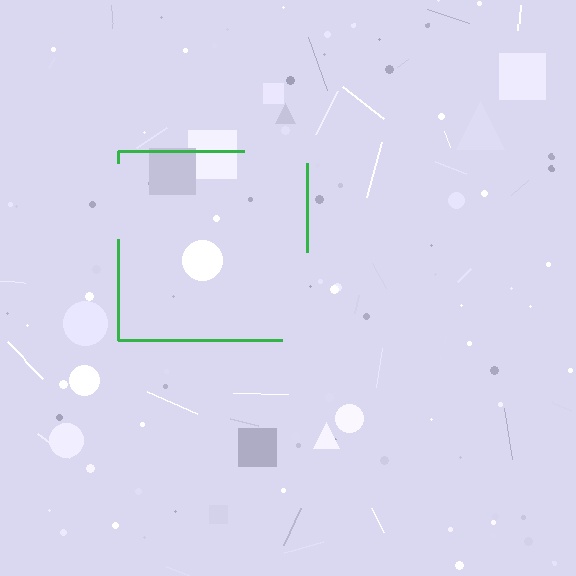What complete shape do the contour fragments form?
The contour fragments form a square.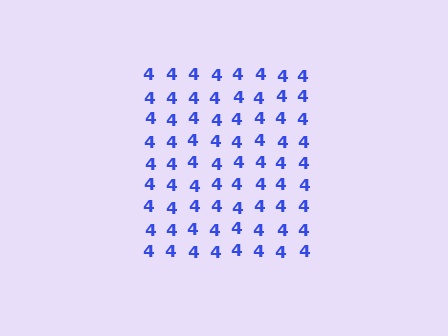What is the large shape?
The large shape is a square.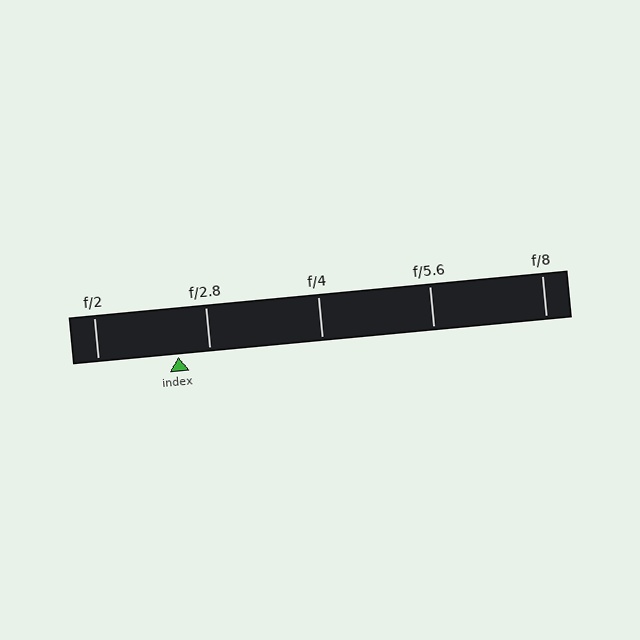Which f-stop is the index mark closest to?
The index mark is closest to f/2.8.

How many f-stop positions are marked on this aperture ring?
There are 5 f-stop positions marked.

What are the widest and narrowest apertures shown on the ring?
The widest aperture shown is f/2 and the narrowest is f/8.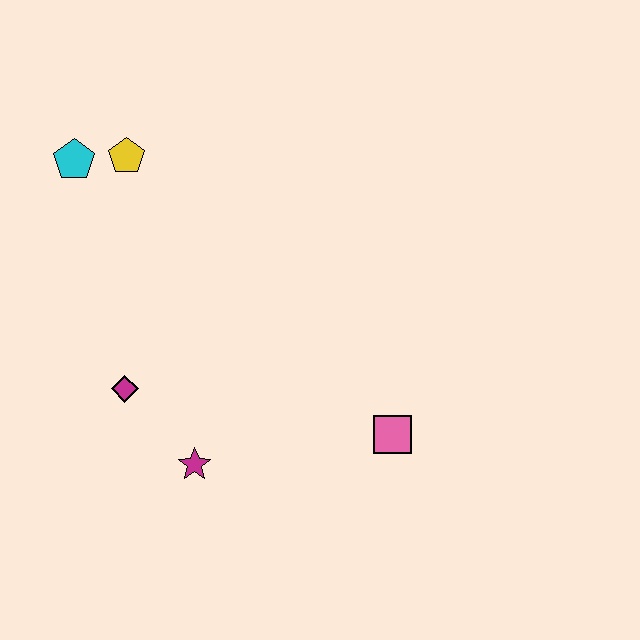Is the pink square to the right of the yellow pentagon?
Yes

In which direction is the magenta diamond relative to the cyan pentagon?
The magenta diamond is below the cyan pentagon.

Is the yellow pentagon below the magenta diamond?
No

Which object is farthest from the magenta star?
The cyan pentagon is farthest from the magenta star.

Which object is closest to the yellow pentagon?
The cyan pentagon is closest to the yellow pentagon.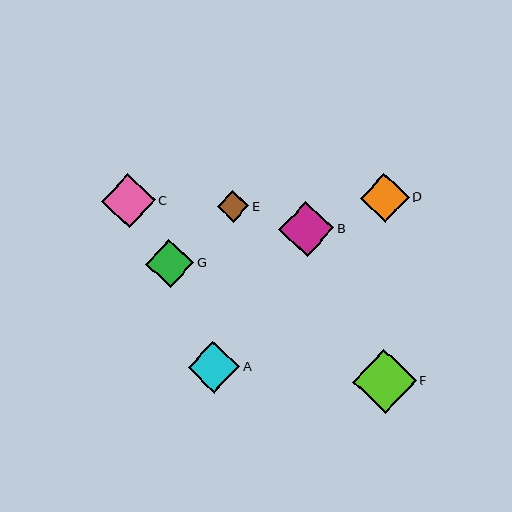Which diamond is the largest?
Diamond F is the largest with a size of approximately 64 pixels.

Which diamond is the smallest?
Diamond E is the smallest with a size of approximately 32 pixels.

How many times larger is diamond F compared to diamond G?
Diamond F is approximately 1.3 times the size of diamond G.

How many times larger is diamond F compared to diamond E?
Diamond F is approximately 2.0 times the size of diamond E.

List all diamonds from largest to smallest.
From largest to smallest: F, B, C, A, D, G, E.